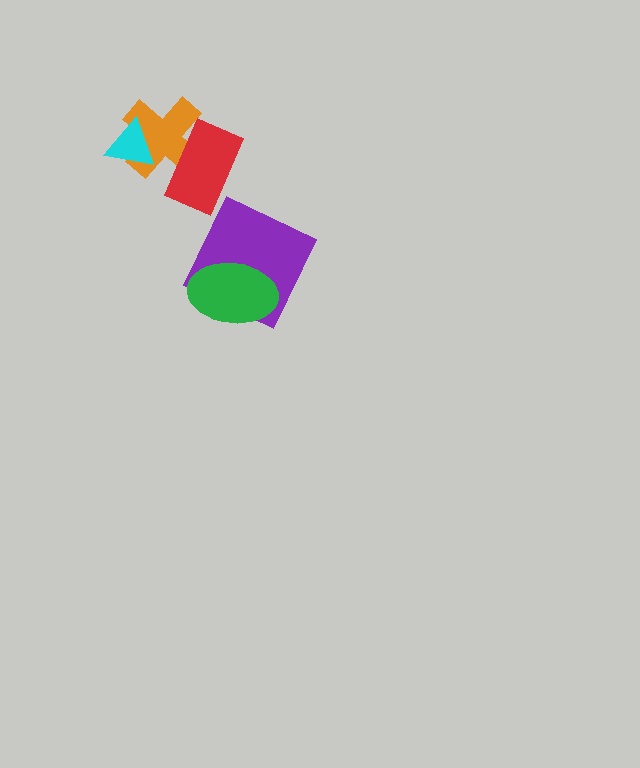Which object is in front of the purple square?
The green ellipse is in front of the purple square.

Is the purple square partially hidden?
Yes, it is partially covered by another shape.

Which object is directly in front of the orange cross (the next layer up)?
The red rectangle is directly in front of the orange cross.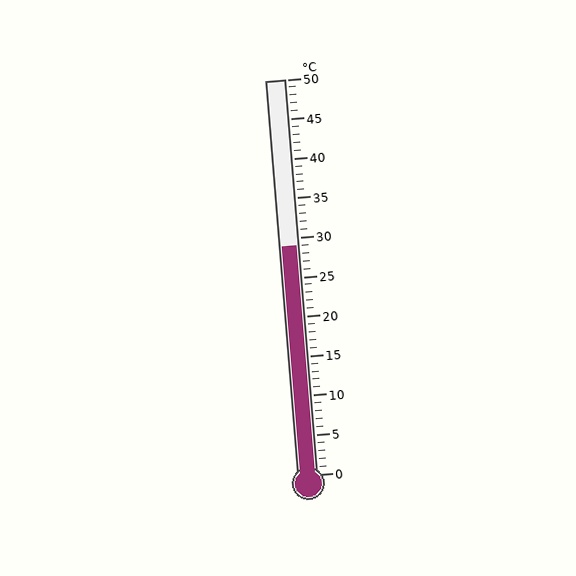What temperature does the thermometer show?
The thermometer shows approximately 29°C.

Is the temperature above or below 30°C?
The temperature is below 30°C.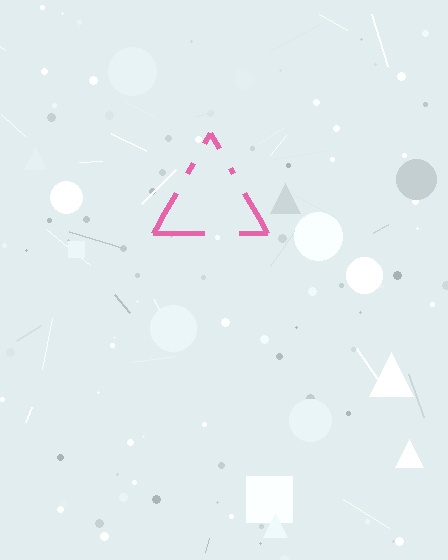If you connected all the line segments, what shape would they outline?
They would outline a triangle.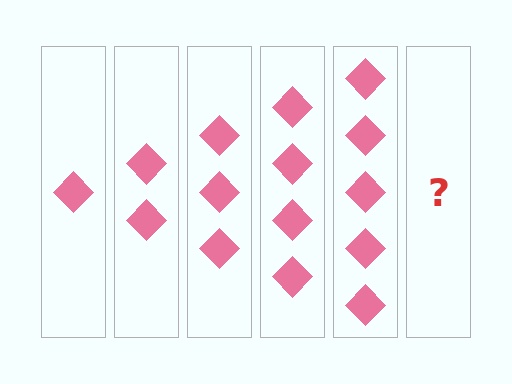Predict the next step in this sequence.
The next step is 6 diamonds.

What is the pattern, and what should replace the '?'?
The pattern is that each step adds one more diamond. The '?' should be 6 diamonds.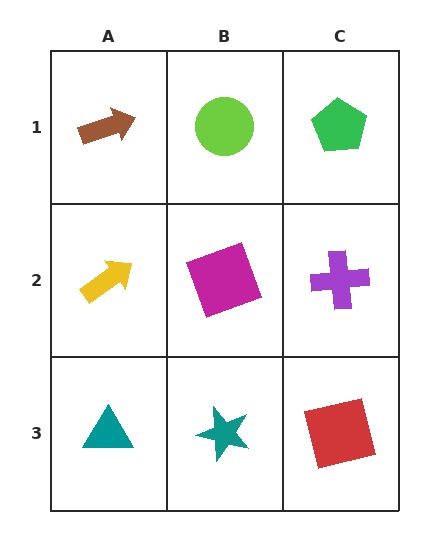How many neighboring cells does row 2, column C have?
3.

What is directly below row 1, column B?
A magenta square.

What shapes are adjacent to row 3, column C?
A purple cross (row 2, column C), a teal star (row 3, column B).